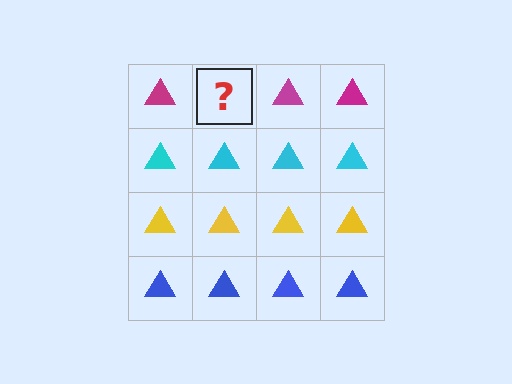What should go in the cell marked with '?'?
The missing cell should contain a magenta triangle.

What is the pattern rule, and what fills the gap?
The rule is that each row has a consistent color. The gap should be filled with a magenta triangle.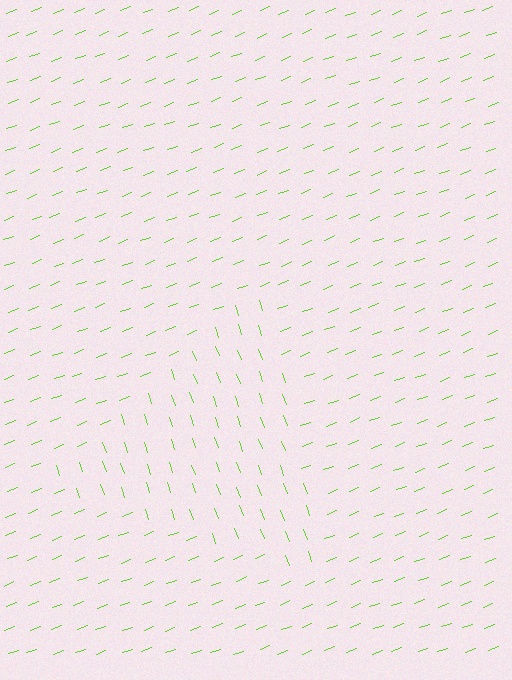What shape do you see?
I see a triangle.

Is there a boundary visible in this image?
Yes, there is a texture boundary formed by a change in line orientation.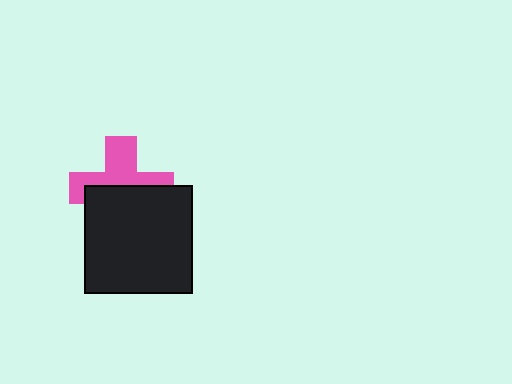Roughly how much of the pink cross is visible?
About half of it is visible (roughly 50%).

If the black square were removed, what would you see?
You would see the complete pink cross.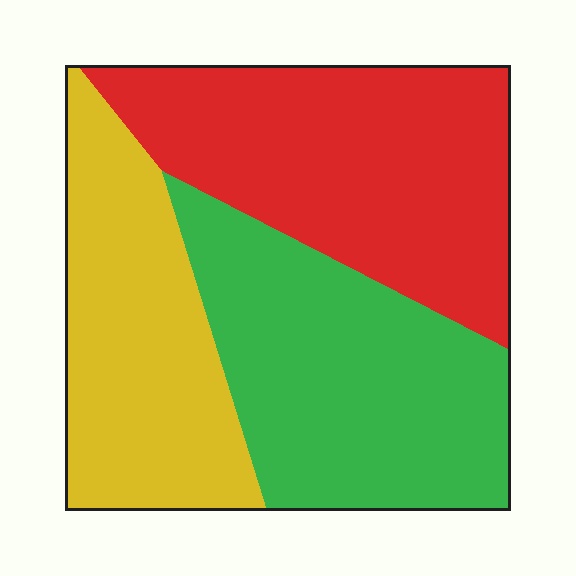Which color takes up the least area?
Yellow, at roughly 30%.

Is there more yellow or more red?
Red.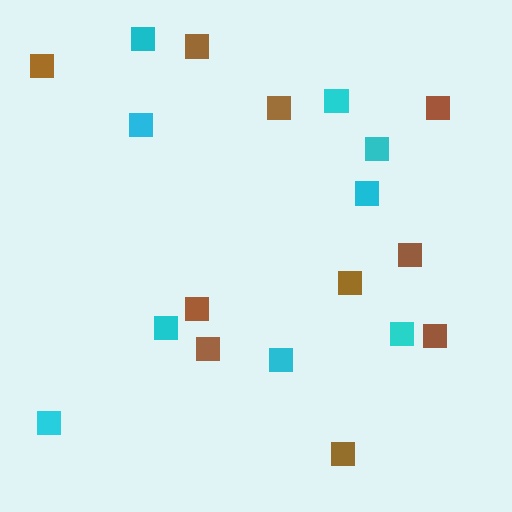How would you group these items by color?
There are 2 groups: one group of brown squares (10) and one group of cyan squares (9).